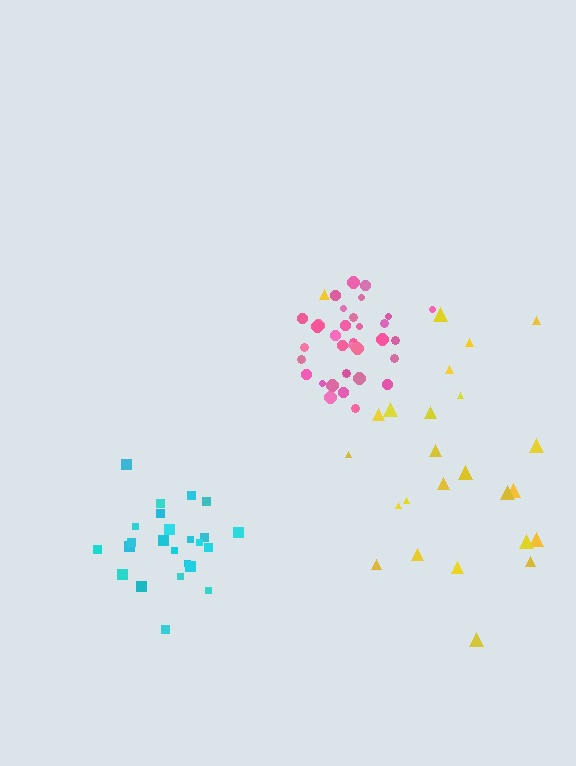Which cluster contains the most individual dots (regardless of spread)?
Pink (33).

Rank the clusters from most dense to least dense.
pink, cyan, yellow.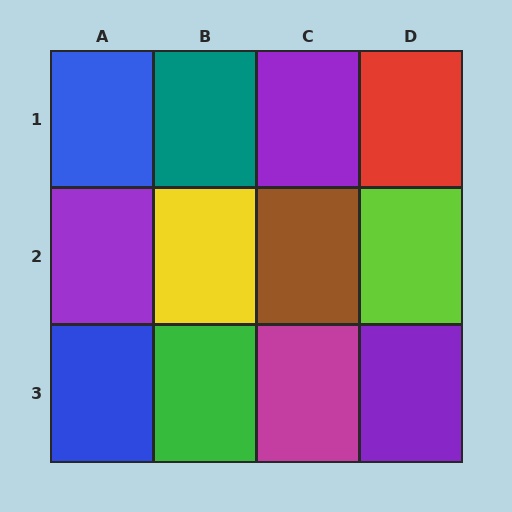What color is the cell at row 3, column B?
Green.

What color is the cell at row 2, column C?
Brown.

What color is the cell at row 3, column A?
Blue.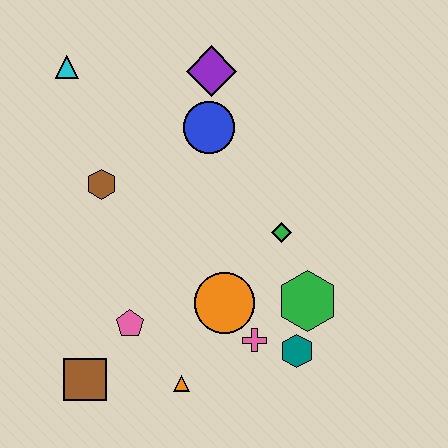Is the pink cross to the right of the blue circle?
Yes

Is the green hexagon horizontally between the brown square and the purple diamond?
No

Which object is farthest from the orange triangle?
The cyan triangle is farthest from the orange triangle.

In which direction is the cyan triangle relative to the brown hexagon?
The cyan triangle is above the brown hexagon.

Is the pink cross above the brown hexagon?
No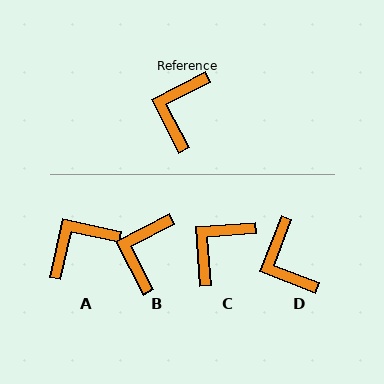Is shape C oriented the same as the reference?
No, it is off by about 23 degrees.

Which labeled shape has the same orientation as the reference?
B.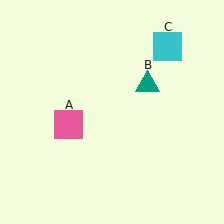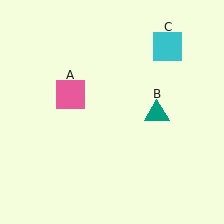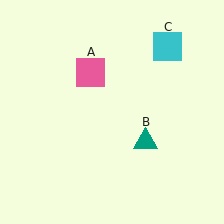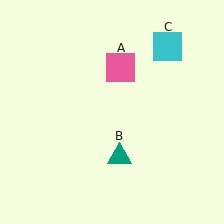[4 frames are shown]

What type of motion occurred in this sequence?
The pink square (object A), teal triangle (object B) rotated clockwise around the center of the scene.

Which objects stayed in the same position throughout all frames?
Cyan square (object C) remained stationary.